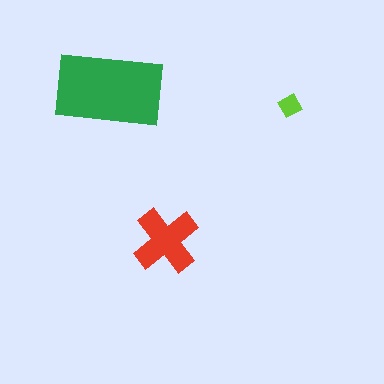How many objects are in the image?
There are 3 objects in the image.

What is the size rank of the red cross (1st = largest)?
2nd.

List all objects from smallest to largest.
The lime diamond, the red cross, the green rectangle.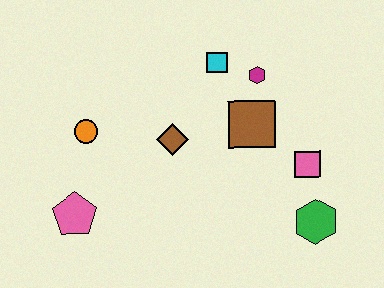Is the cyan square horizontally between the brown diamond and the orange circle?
No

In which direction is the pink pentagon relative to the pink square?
The pink pentagon is to the left of the pink square.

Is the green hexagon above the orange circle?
No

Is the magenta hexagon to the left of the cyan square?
No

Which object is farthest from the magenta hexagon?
The pink pentagon is farthest from the magenta hexagon.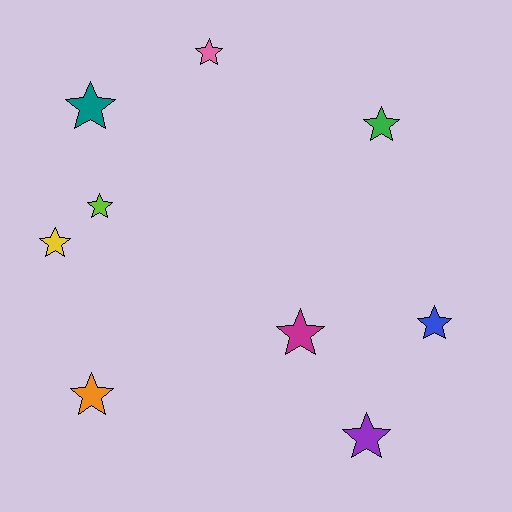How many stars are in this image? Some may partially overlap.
There are 9 stars.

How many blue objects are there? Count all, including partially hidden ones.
There is 1 blue object.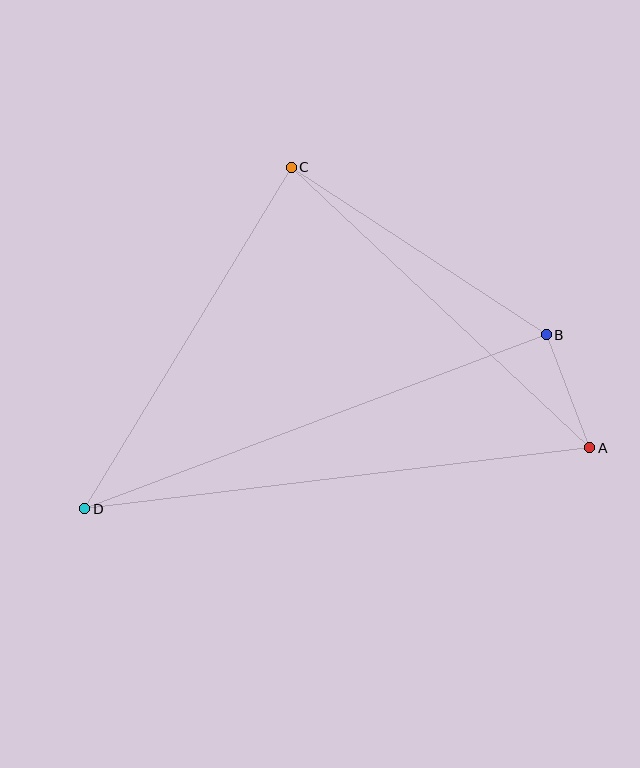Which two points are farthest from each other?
Points A and D are farthest from each other.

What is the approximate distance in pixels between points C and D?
The distance between C and D is approximately 399 pixels.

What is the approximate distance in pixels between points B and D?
The distance between B and D is approximately 493 pixels.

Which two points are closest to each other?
Points A and B are closest to each other.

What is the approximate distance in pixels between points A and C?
The distance between A and C is approximately 410 pixels.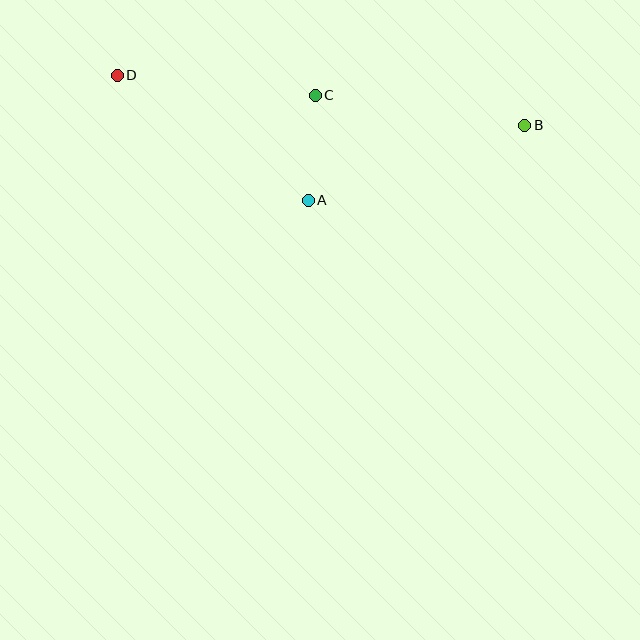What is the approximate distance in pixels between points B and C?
The distance between B and C is approximately 211 pixels.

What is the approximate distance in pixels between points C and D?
The distance between C and D is approximately 199 pixels.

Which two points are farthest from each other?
Points B and D are farthest from each other.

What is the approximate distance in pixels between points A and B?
The distance between A and B is approximately 229 pixels.